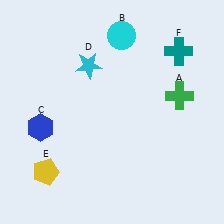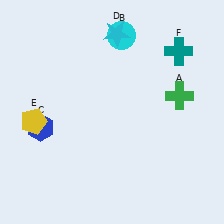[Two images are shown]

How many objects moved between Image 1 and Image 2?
2 objects moved between the two images.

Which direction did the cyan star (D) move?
The cyan star (D) moved up.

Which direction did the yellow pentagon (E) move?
The yellow pentagon (E) moved up.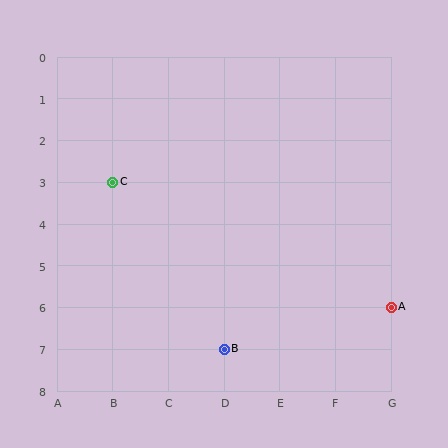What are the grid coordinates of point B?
Point B is at grid coordinates (D, 7).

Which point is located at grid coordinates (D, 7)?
Point B is at (D, 7).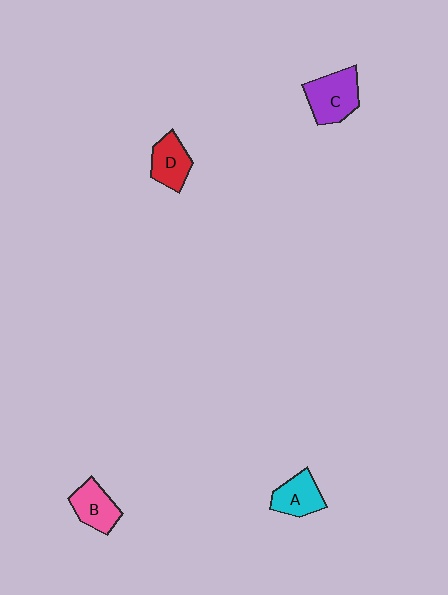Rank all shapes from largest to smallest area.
From largest to smallest: C (purple), B (pink), A (cyan), D (red).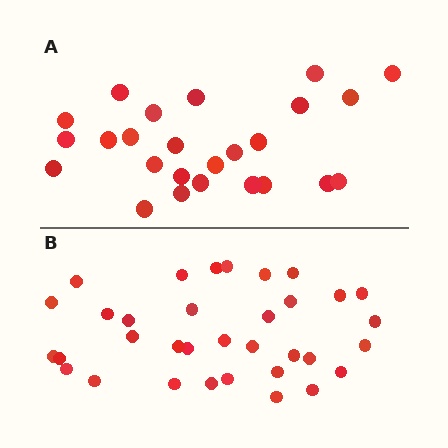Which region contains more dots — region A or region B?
Region B (the bottom region) has more dots.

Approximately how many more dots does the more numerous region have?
Region B has roughly 8 or so more dots than region A.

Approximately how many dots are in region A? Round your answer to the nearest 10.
About 20 dots. (The exact count is 25, which rounds to 20.)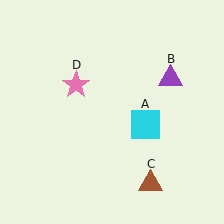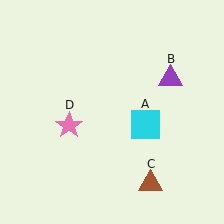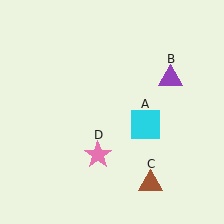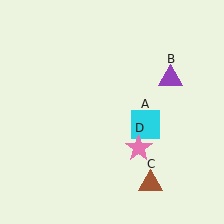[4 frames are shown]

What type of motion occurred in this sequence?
The pink star (object D) rotated counterclockwise around the center of the scene.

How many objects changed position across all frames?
1 object changed position: pink star (object D).